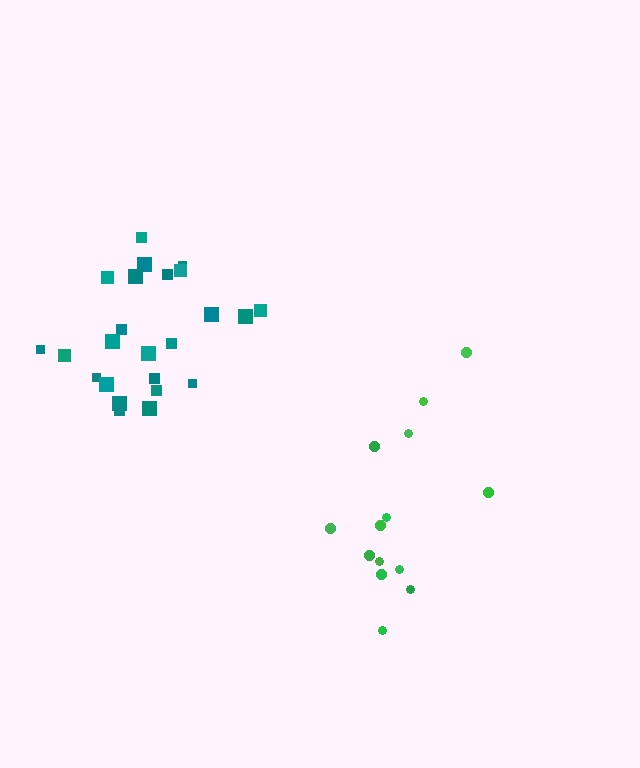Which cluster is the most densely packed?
Teal.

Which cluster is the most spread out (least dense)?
Green.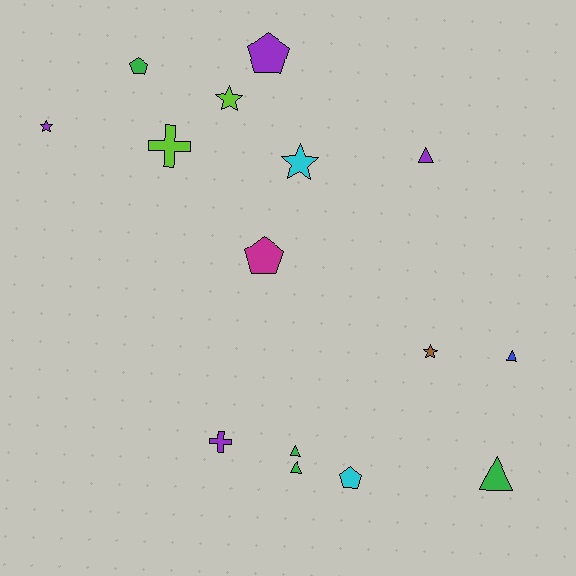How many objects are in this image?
There are 15 objects.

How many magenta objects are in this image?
There is 1 magenta object.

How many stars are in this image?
There are 4 stars.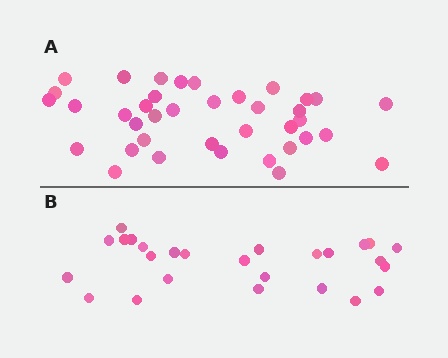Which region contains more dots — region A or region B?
Region A (the top region) has more dots.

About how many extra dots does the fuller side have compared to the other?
Region A has roughly 12 or so more dots than region B.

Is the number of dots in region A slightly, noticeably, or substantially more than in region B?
Region A has substantially more. The ratio is roughly 1.5 to 1.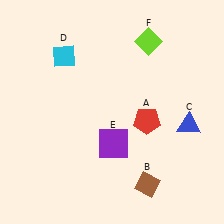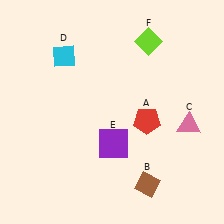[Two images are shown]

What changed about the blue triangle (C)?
In Image 1, C is blue. In Image 2, it changed to pink.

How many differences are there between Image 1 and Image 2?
There is 1 difference between the two images.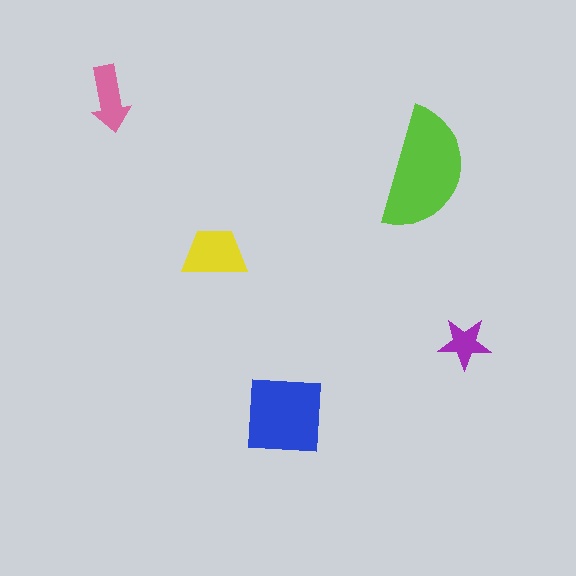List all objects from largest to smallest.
The lime semicircle, the blue square, the yellow trapezoid, the pink arrow, the purple star.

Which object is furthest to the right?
The purple star is rightmost.